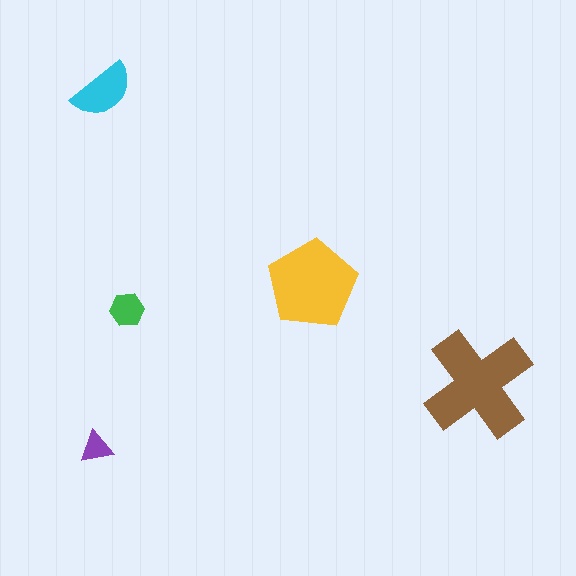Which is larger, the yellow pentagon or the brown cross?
The brown cross.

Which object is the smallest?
The purple triangle.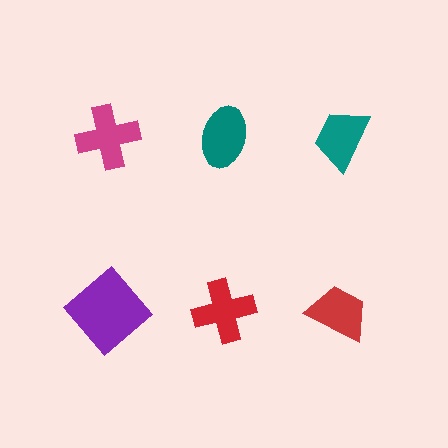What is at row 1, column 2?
A teal ellipse.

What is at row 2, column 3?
A red trapezoid.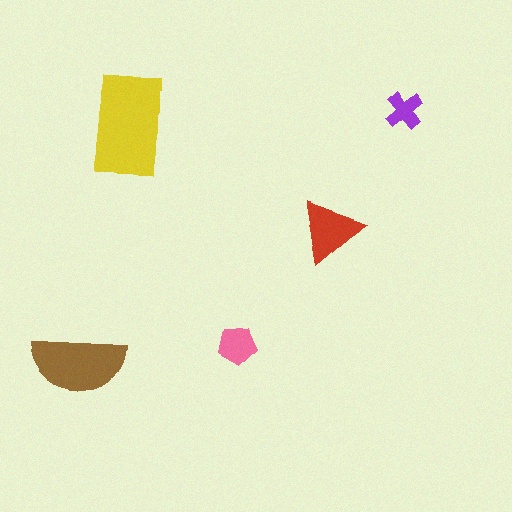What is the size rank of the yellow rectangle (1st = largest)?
1st.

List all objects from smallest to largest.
The purple cross, the pink pentagon, the red triangle, the brown semicircle, the yellow rectangle.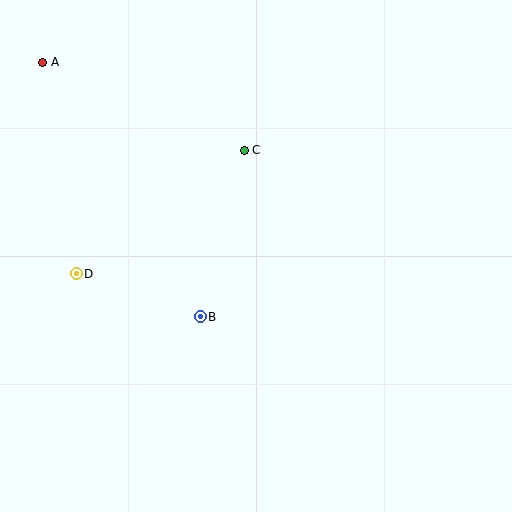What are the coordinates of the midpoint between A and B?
The midpoint between A and B is at (121, 190).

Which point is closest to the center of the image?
Point B at (200, 317) is closest to the center.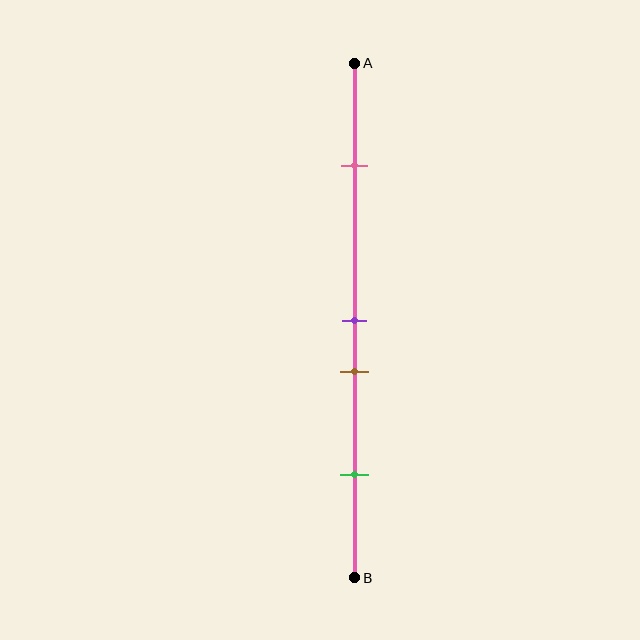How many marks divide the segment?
There are 4 marks dividing the segment.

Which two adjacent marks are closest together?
The purple and brown marks are the closest adjacent pair.